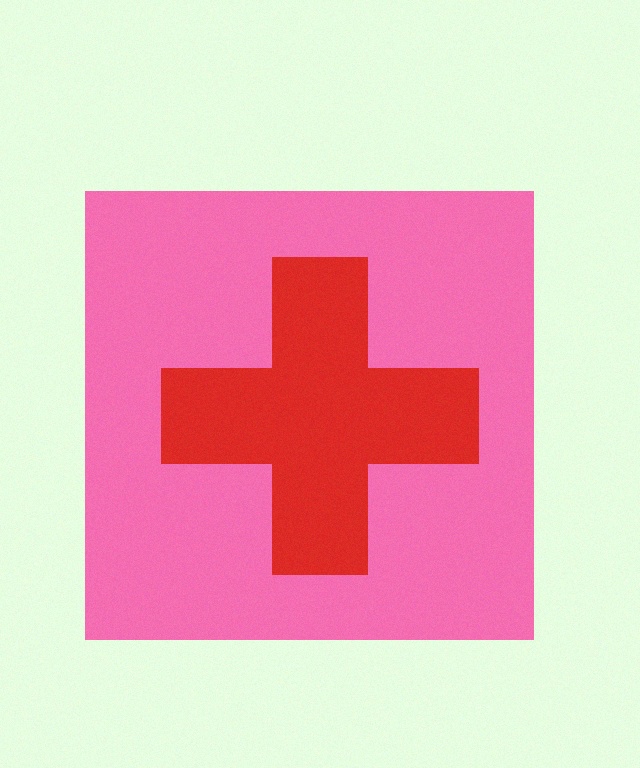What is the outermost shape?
The pink square.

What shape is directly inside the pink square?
The red cross.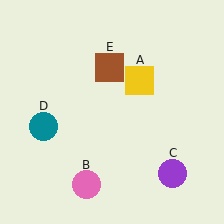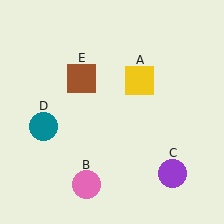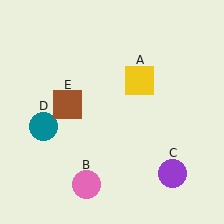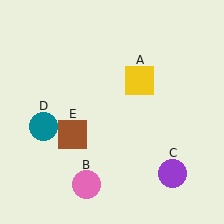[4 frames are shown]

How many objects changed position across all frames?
1 object changed position: brown square (object E).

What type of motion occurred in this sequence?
The brown square (object E) rotated counterclockwise around the center of the scene.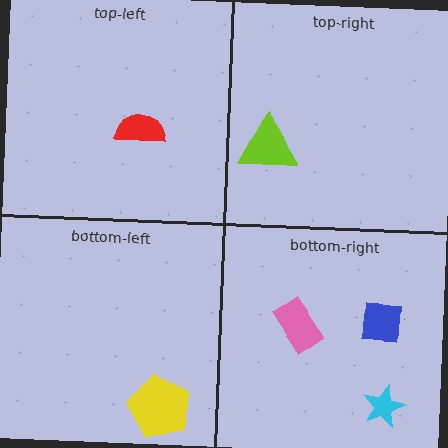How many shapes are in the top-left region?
1.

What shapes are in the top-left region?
The red semicircle.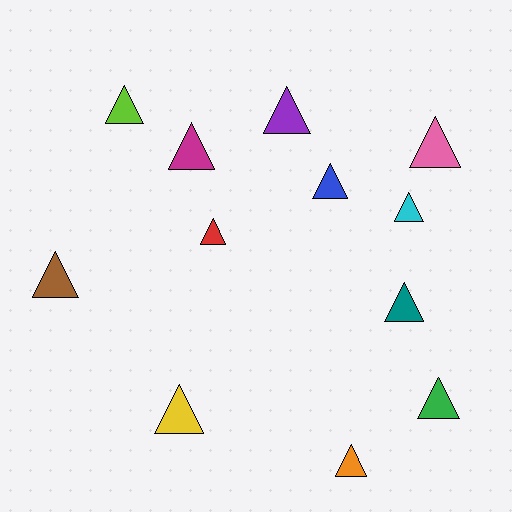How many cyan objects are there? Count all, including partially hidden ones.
There is 1 cyan object.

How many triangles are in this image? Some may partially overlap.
There are 12 triangles.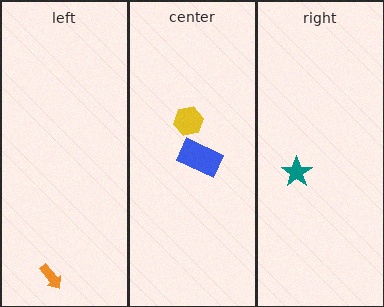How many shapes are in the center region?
2.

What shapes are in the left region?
The orange arrow.